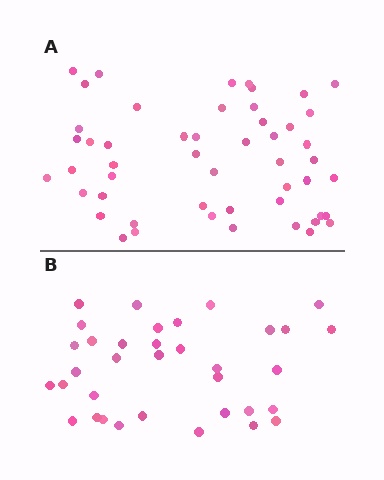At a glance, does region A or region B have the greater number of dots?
Region A (the top region) has more dots.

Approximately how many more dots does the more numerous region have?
Region A has approximately 15 more dots than region B.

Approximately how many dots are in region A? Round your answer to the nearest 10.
About 50 dots. (The exact count is 51, which rounds to 50.)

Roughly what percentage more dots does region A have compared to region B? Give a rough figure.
About 45% more.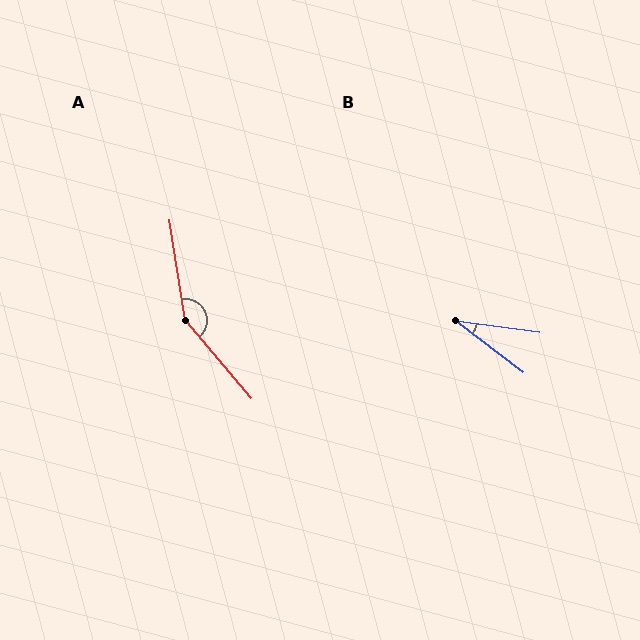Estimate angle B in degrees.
Approximately 30 degrees.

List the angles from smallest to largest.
B (30°), A (149°).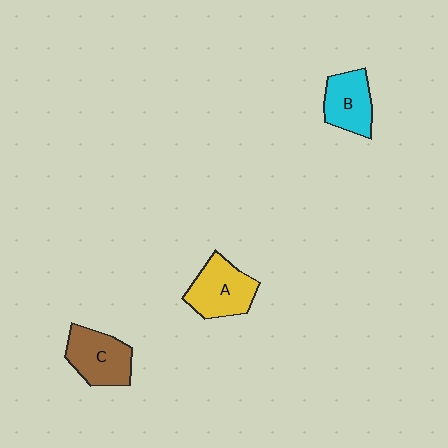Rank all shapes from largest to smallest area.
From largest to smallest: A (yellow), C (brown), B (cyan).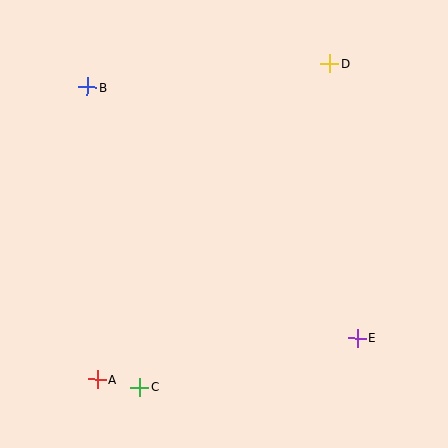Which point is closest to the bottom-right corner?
Point E is closest to the bottom-right corner.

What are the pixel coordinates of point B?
Point B is at (87, 87).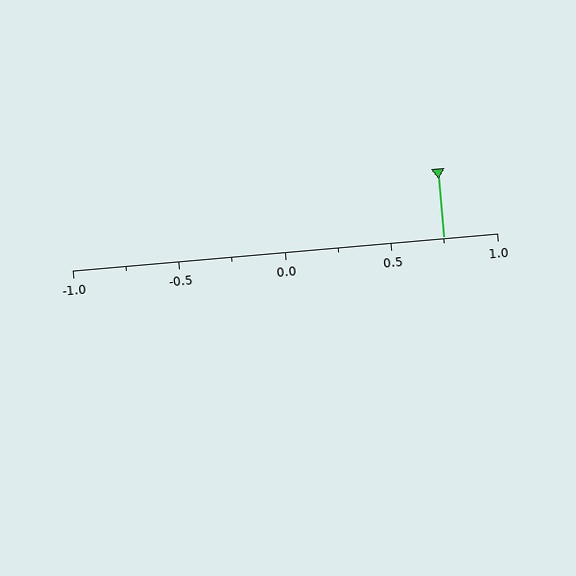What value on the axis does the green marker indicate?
The marker indicates approximately 0.75.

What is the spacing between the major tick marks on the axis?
The major ticks are spaced 0.5 apart.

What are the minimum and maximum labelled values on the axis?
The axis runs from -1.0 to 1.0.